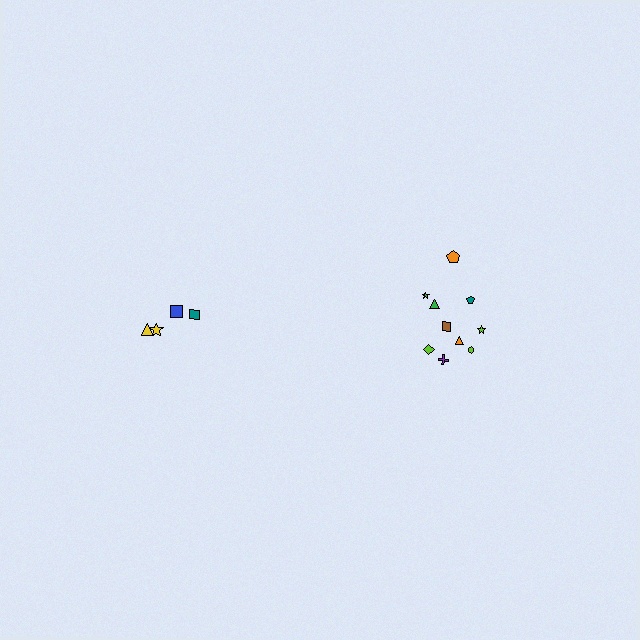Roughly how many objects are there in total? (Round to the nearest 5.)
Roughly 15 objects in total.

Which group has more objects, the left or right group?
The right group.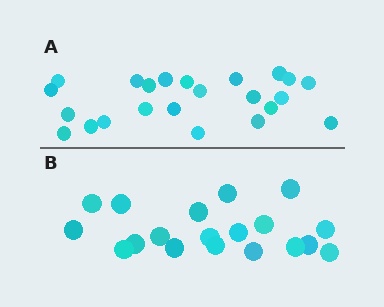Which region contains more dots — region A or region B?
Region A (the top region) has more dots.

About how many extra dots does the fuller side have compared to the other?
Region A has about 4 more dots than region B.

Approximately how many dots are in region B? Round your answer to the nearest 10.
About 20 dots. (The exact count is 19, which rounds to 20.)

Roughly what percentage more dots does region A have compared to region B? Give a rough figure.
About 20% more.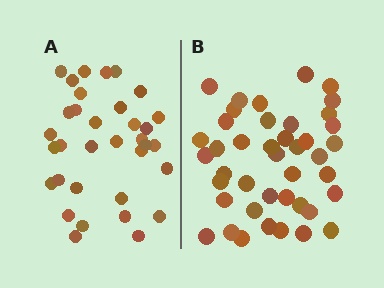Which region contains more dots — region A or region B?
Region B (the right region) has more dots.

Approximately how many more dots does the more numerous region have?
Region B has roughly 8 or so more dots than region A.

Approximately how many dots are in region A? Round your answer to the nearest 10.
About 30 dots. (The exact count is 34, which rounds to 30.)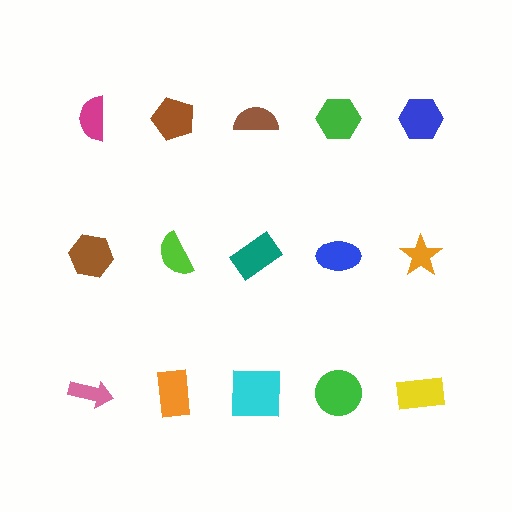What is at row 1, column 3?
A brown semicircle.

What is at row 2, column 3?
A teal rectangle.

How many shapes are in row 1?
5 shapes.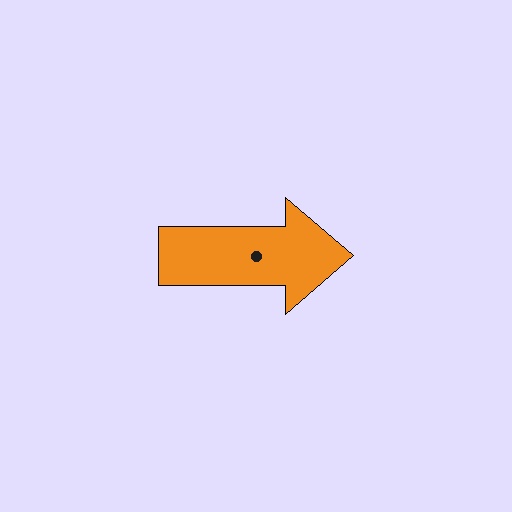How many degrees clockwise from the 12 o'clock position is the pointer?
Approximately 90 degrees.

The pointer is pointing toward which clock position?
Roughly 3 o'clock.